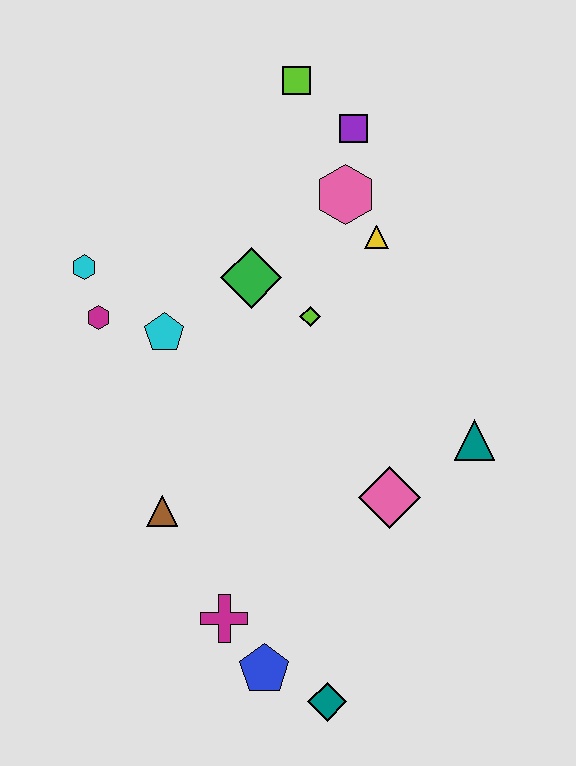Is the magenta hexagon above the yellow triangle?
No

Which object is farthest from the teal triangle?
The cyan hexagon is farthest from the teal triangle.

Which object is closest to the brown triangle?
The magenta cross is closest to the brown triangle.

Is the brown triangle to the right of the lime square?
No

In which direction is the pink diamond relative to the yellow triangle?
The pink diamond is below the yellow triangle.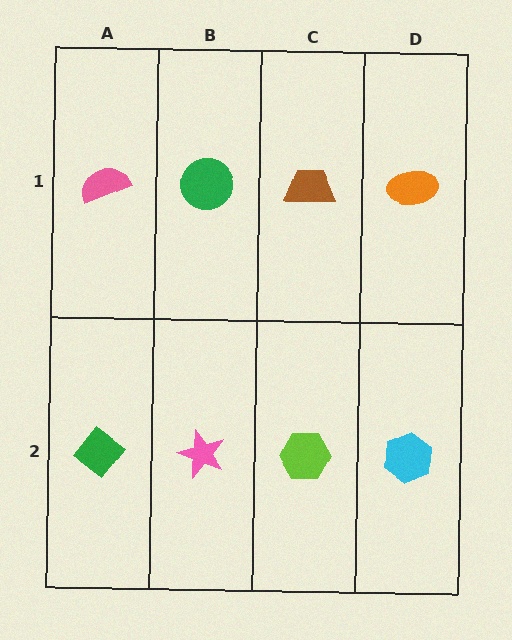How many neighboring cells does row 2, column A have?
2.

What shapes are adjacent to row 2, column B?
A green circle (row 1, column B), a green diamond (row 2, column A), a lime hexagon (row 2, column C).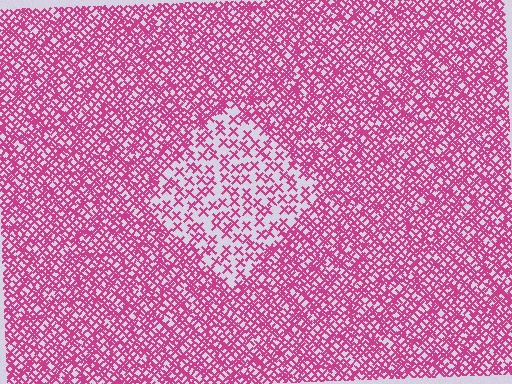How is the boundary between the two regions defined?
The boundary is defined by a change in element density (approximately 2.3x ratio). All elements are the same color, size, and shape.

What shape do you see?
I see a diamond.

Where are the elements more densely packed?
The elements are more densely packed outside the diamond boundary.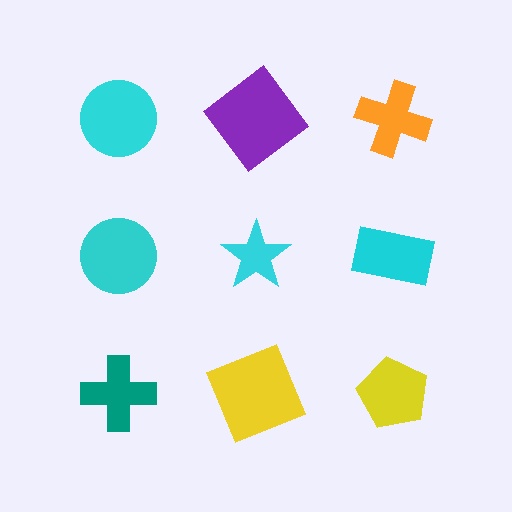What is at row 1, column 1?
A cyan circle.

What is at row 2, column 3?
A cyan rectangle.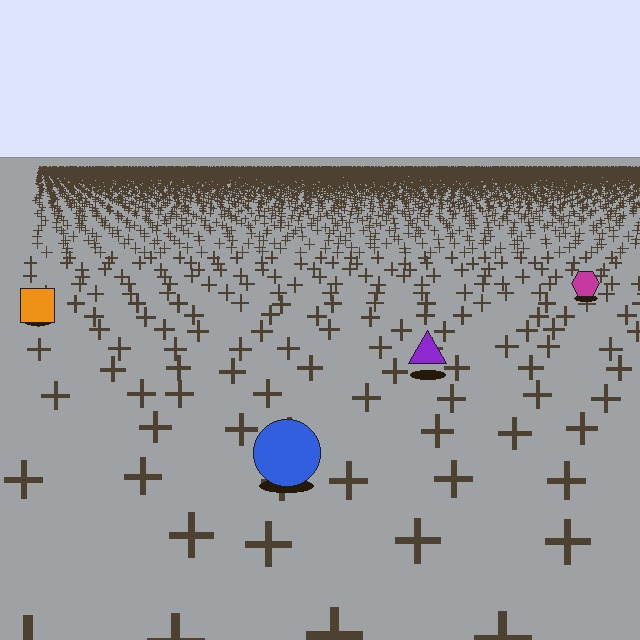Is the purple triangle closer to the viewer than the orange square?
Yes. The purple triangle is closer — you can tell from the texture gradient: the ground texture is coarser near it.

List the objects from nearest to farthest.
From nearest to farthest: the blue circle, the purple triangle, the orange square, the magenta hexagon.